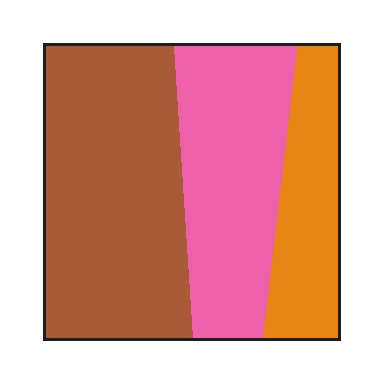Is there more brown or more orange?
Brown.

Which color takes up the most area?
Brown, at roughly 45%.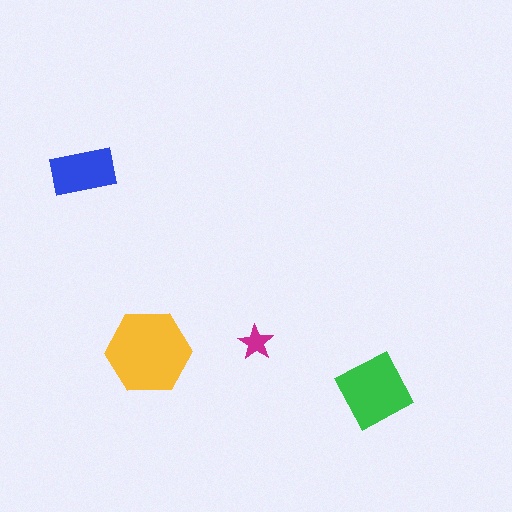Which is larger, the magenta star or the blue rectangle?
The blue rectangle.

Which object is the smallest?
The magenta star.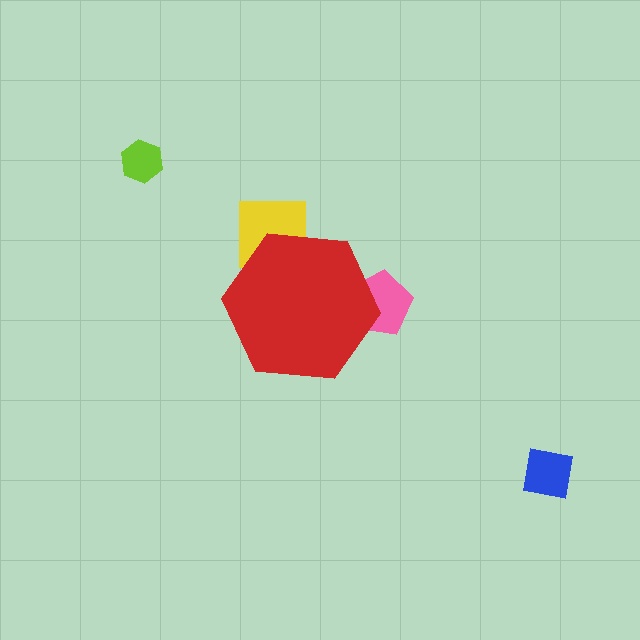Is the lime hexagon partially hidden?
No, the lime hexagon is fully visible.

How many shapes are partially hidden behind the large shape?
2 shapes are partially hidden.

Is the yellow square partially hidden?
Yes, the yellow square is partially hidden behind the red hexagon.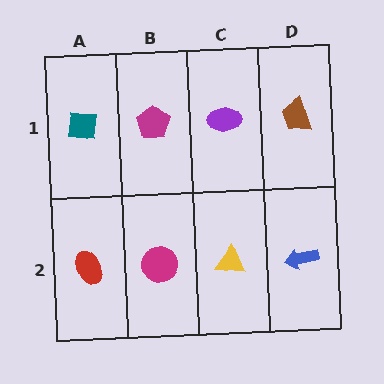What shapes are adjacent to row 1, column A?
A red ellipse (row 2, column A), a magenta pentagon (row 1, column B).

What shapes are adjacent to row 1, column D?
A blue arrow (row 2, column D), a purple ellipse (row 1, column C).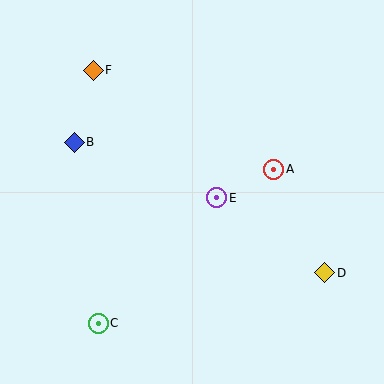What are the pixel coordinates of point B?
Point B is at (74, 142).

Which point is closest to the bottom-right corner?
Point D is closest to the bottom-right corner.